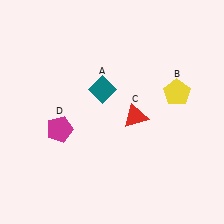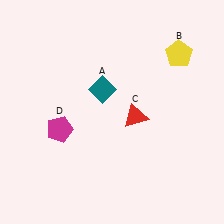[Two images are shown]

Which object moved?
The yellow pentagon (B) moved up.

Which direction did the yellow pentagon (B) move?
The yellow pentagon (B) moved up.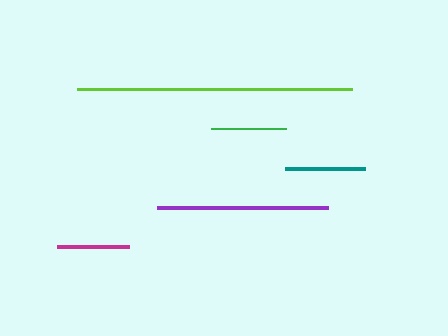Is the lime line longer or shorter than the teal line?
The lime line is longer than the teal line.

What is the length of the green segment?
The green segment is approximately 75 pixels long.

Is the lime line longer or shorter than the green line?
The lime line is longer than the green line.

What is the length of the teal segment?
The teal segment is approximately 79 pixels long.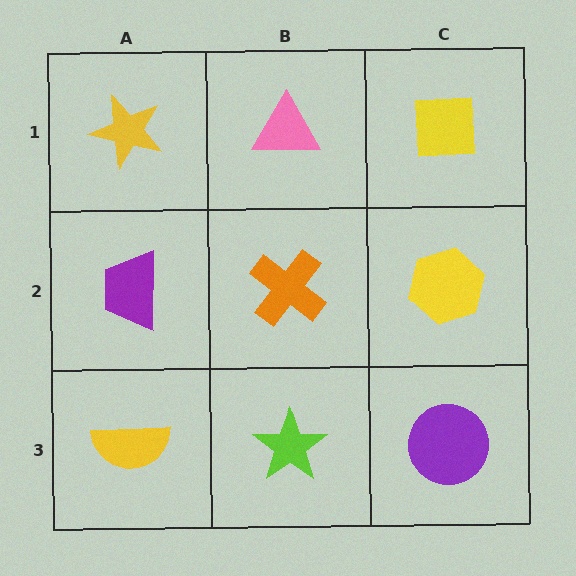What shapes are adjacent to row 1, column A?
A purple trapezoid (row 2, column A), a pink triangle (row 1, column B).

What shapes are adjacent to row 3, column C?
A yellow hexagon (row 2, column C), a lime star (row 3, column B).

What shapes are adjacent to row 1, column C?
A yellow hexagon (row 2, column C), a pink triangle (row 1, column B).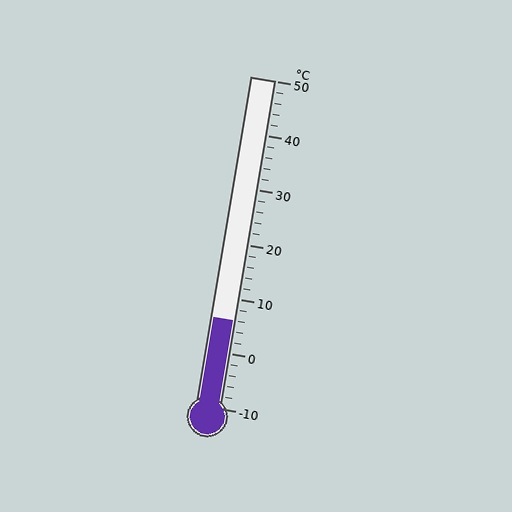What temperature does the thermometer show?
The thermometer shows approximately 6°C.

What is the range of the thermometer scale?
The thermometer scale ranges from -10°C to 50°C.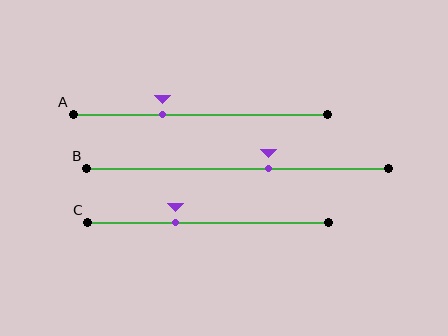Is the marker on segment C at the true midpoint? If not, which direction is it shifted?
No, the marker on segment C is shifted to the left by about 13% of the segment length.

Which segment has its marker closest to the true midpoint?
Segment B has its marker closest to the true midpoint.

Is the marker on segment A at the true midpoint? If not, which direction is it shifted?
No, the marker on segment A is shifted to the left by about 15% of the segment length.